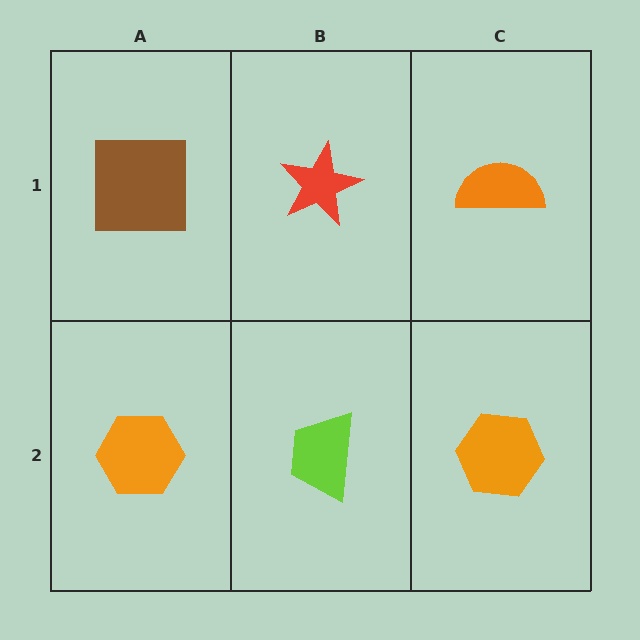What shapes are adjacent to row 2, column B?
A red star (row 1, column B), an orange hexagon (row 2, column A), an orange hexagon (row 2, column C).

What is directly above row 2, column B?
A red star.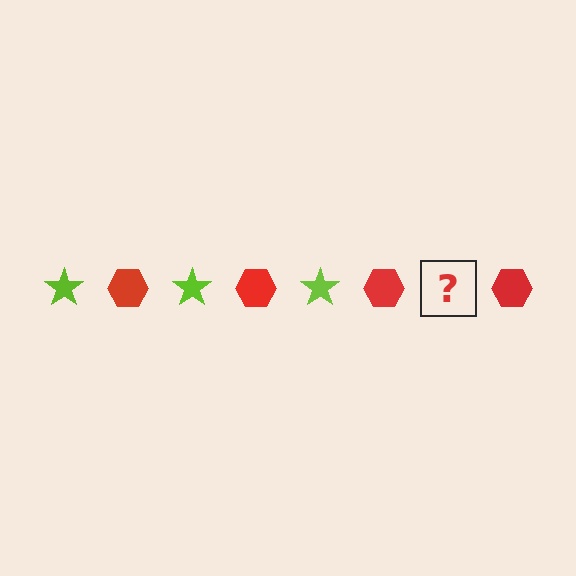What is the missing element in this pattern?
The missing element is a lime star.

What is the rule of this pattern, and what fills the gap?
The rule is that the pattern alternates between lime star and red hexagon. The gap should be filled with a lime star.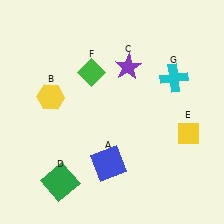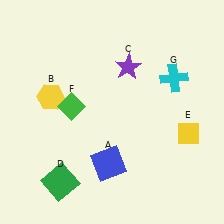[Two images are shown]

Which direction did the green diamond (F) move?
The green diamond (F) moved down.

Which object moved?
The green diamond (F) moved down.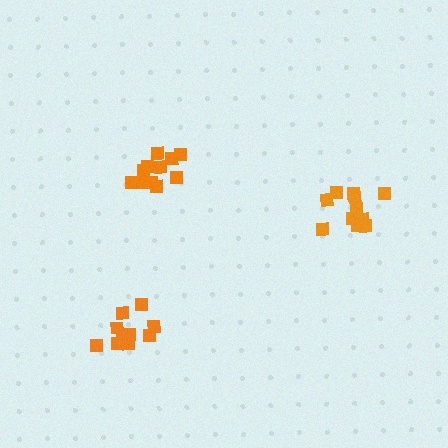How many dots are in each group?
Group 1: 11 dots, Group 2: 10 dots, Group 3: 11 dots (32 total).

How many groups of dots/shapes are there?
There are 3 groups.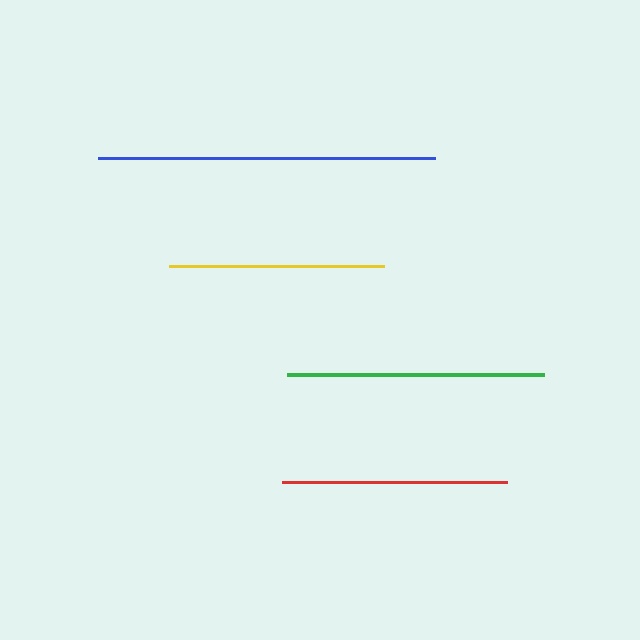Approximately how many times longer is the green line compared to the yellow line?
The green line is approximately 1.2 times the length of the yellow line.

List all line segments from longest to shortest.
From longest to shortest: blue, green, red, yellow.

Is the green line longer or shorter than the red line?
The green line is longer than the red line.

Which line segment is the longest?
The blue line is the longest at approximately 337 pixels.